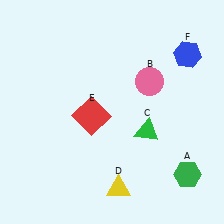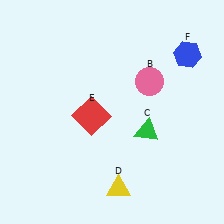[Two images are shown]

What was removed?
The green hexagon (A) was removed in Image 2.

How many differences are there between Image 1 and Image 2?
There is 1 difference between the two images.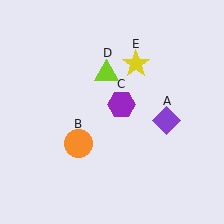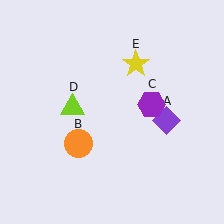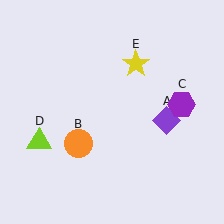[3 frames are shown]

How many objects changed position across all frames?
2 objects changed position: purple hexagon (object C), lime triangle (object D).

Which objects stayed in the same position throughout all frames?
Purple diamond (object A) and orange circle (object B) and yellow star (object E) remained stationary.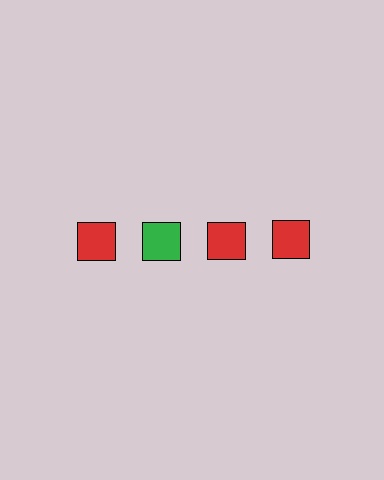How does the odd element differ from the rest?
It has a different color: green instead of red.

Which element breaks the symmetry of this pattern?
The green square in the top row, second from left column breaks the symmetry. All other shapes are red squares.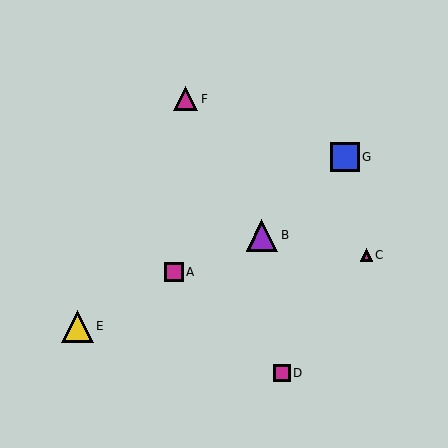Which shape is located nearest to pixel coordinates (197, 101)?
The magenta triangle (labeled F) at (186, 99) is nearest to that location.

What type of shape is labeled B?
Shape B is a purple triangle.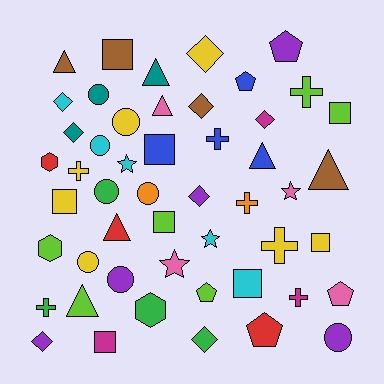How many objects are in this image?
There are 50 objects.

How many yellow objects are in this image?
There are 7 yellow objects.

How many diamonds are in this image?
There are 8 diamonds.